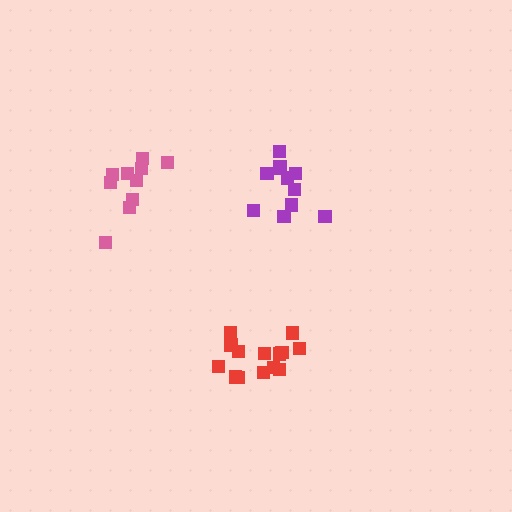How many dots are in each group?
Group 1: 10 dots, Group 2: 12 dots, Group 3: 14 dots (36 total).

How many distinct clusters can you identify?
There are 3 distinct clusters.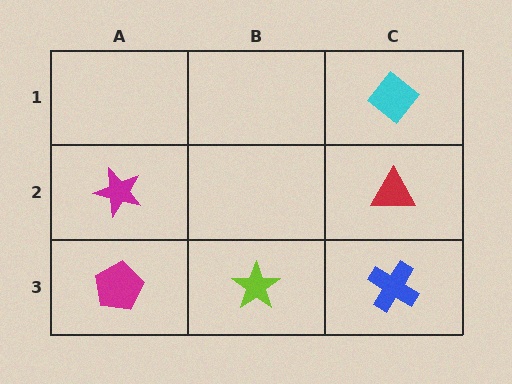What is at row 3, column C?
A blue cross.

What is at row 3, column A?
A magenta pentagon.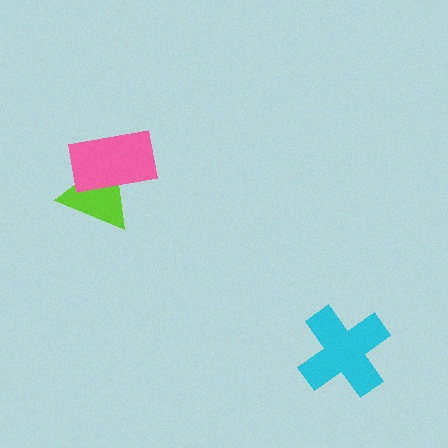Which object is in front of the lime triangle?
The pink rectangle is in front of the lime triangle.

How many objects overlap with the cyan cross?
0 objects overlap with the cyan cross.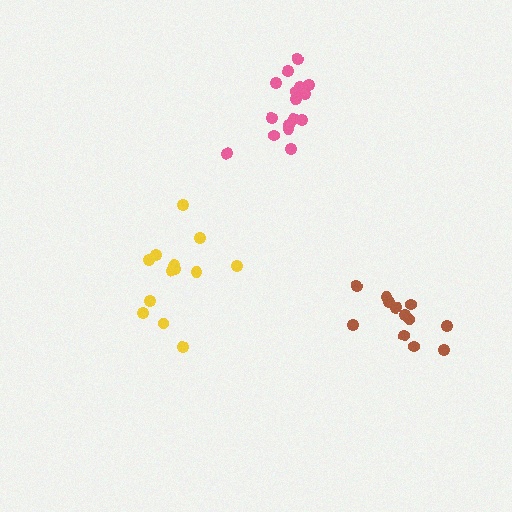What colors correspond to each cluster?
The clusters are colored: yellow, pink, brown.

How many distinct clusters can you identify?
There are 3 distinct clusters.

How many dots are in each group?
Group 1: 13 dots, Group 2: 17 dots, Group 3: 12 dots (42 total).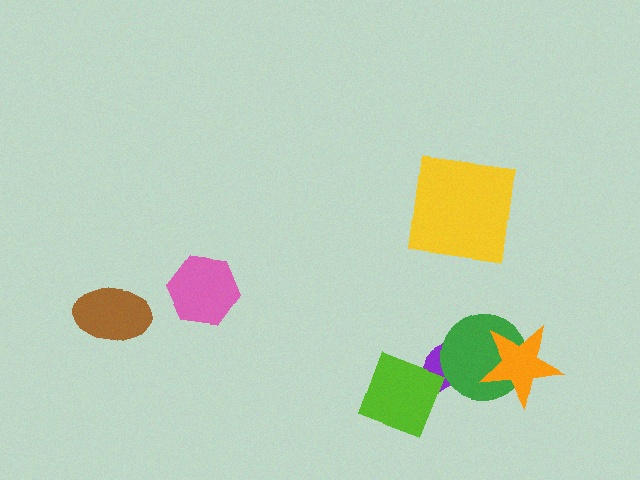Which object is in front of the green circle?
The orange star is in front of the green circle.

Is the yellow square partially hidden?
No, no other shape covers it.